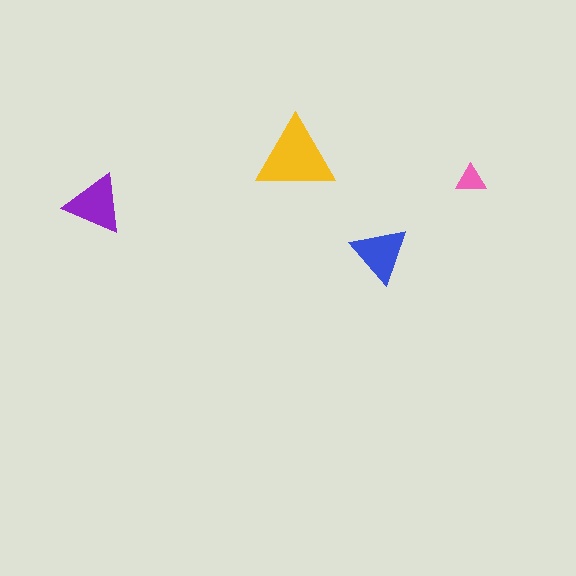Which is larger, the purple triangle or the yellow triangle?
The yellow one.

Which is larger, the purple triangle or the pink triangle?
The purple one.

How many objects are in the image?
There are 4 objects in the image.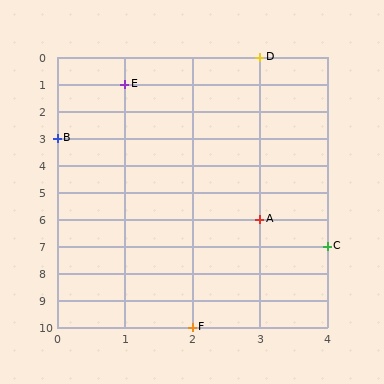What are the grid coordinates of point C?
Point C is at grid coordinates (4, 7).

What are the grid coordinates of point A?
Point A is at grid coordinates (3, 6).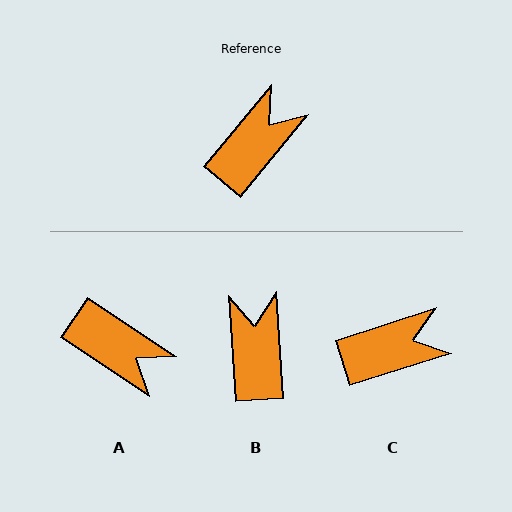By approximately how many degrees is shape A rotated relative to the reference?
Approximately 84 degrees clockwise.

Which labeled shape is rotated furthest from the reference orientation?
A, about 84 degrees away.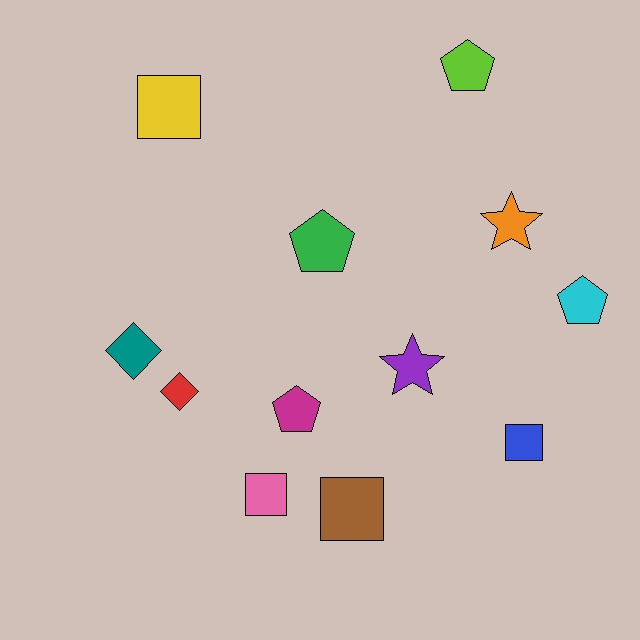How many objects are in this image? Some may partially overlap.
There are 12 objects.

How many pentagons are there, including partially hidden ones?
There are 4 pentagons.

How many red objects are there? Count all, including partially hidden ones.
There is 1 red object.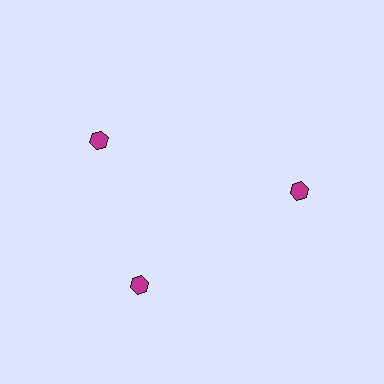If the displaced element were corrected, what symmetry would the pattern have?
It would have 3-fold rotational symmetry — the pattern would map onto itself every 120 degrees.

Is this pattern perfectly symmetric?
No. The 3 magenta hexagons are arranged in a ring, but one element near the 11 o'clock position is rotated out of alignment along the ring, breaking the 3-fold rotational symmetry.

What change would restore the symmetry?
The symmetry would be restored by rotating it back into even spacing with its neighbors so that all 3 hexagons sit at equal angles and equal distance from the center.